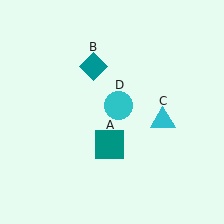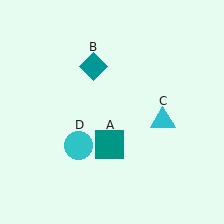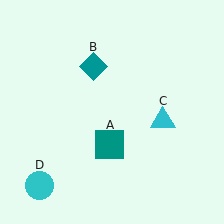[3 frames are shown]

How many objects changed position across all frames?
1 object changed position: cyan circle (object D).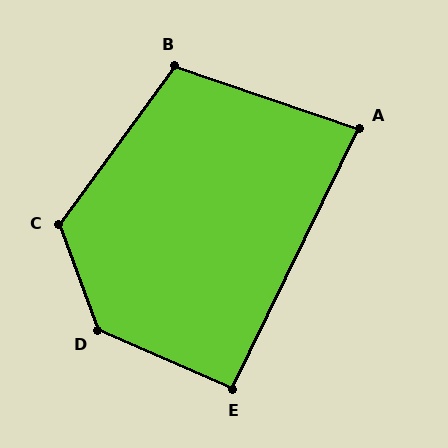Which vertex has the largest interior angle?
D, at approximately 134 degrees.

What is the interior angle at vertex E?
Approximately 93 degrees (approximately right).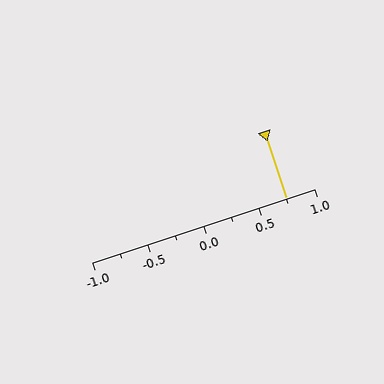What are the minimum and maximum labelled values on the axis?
The axis runs from -1.0 to 1.0.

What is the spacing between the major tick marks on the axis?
The major ticks are spaced 0.5 apart.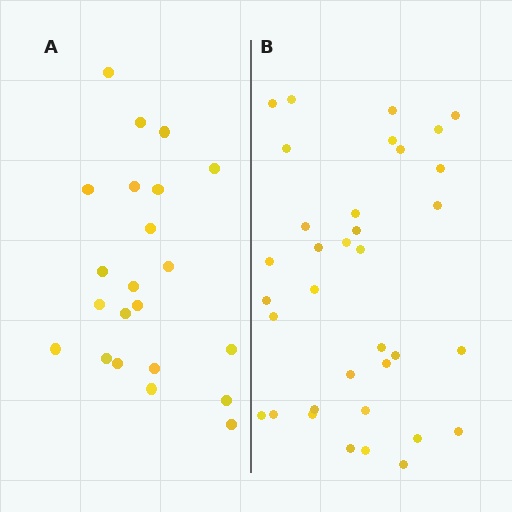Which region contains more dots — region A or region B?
Region B (the right region) has more dots.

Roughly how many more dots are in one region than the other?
Region B has approximately 15 more dots than region A.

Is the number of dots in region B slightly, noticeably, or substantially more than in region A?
Region B has substantially more. The ratio is roughly 1.6 to 1.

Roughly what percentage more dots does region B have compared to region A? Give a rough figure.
About 60% more.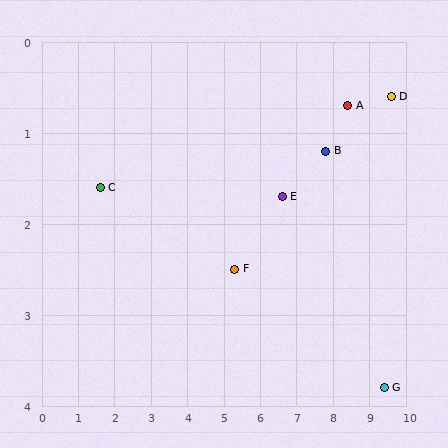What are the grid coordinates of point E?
Point E is at approximately (6.6, 1.7).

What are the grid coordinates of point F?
Point F is at approximately (5.3, 2.5).